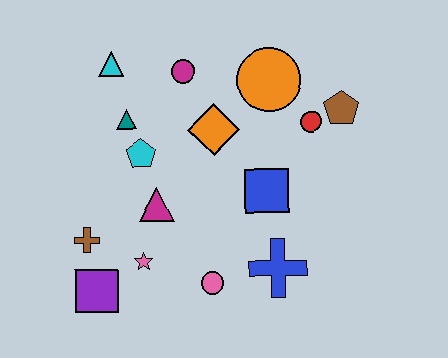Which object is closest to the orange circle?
The red circle is closest to the orange circle.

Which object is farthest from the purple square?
The brown pentagon is farthest from the purple square.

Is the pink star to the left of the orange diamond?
Yes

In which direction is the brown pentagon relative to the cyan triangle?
The brown pentagon is to the right of the cyan triangle.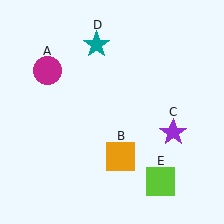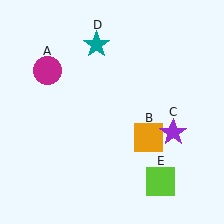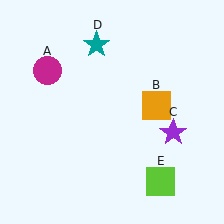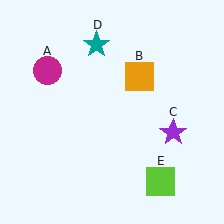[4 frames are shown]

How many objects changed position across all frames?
1 object changed position: orange square (object B).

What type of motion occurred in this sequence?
The orange square (object B) rotated counterclockwise around the center of the scene.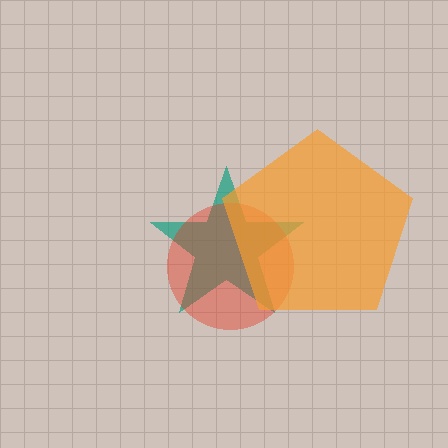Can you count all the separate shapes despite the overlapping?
Yes, there are 3 separate shapes.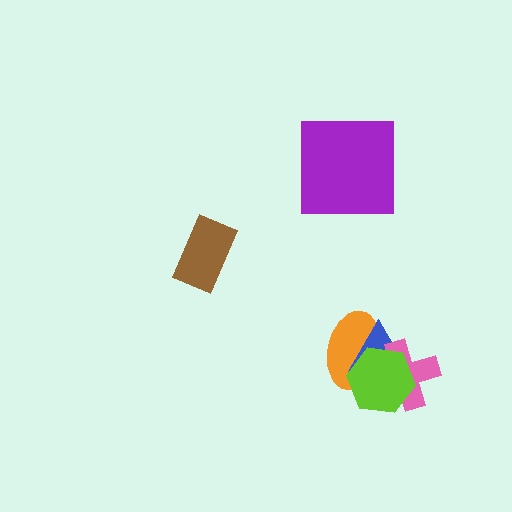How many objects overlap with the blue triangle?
3 objects overlap with the blue triangle.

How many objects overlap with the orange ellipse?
3 objects overlap with the orange ellipse.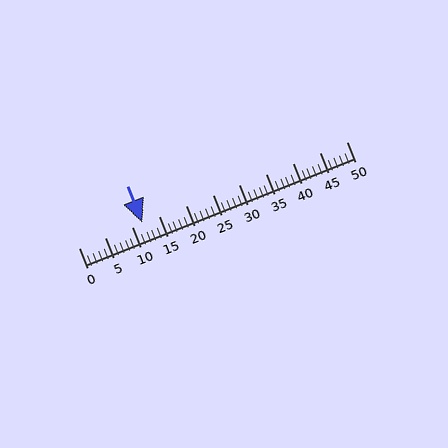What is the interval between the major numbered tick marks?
The major tick marks are spaced 5 units apart.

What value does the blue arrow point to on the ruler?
The blue arrow points to approximately 12.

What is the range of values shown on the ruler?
The ruler shows values from 0 to 50.